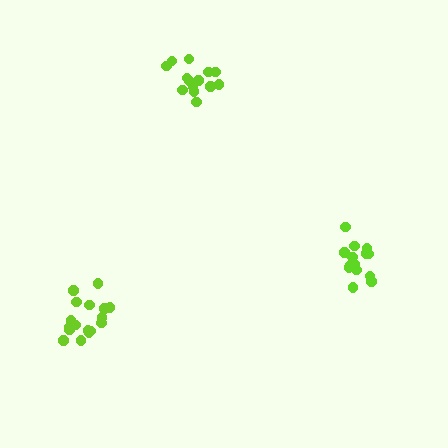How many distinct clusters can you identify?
There are 3 distinct clusters.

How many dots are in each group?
Group 1: 14 dots, Group 2: 14 dots, Group 3: 17 dots (45 total).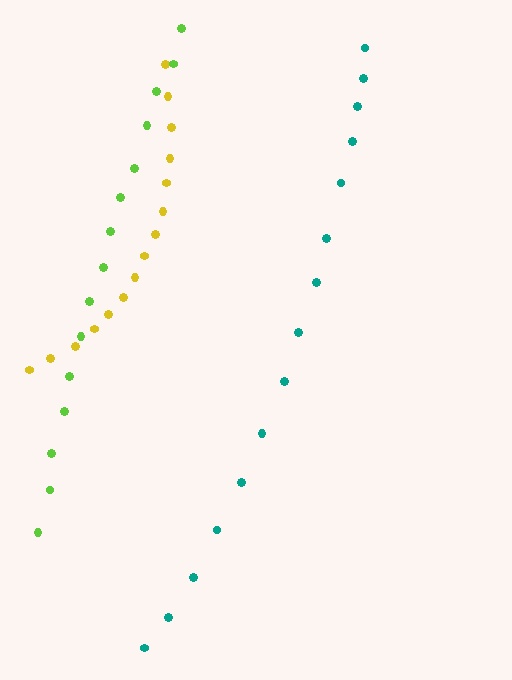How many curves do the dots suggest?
There are 3 distinct paths.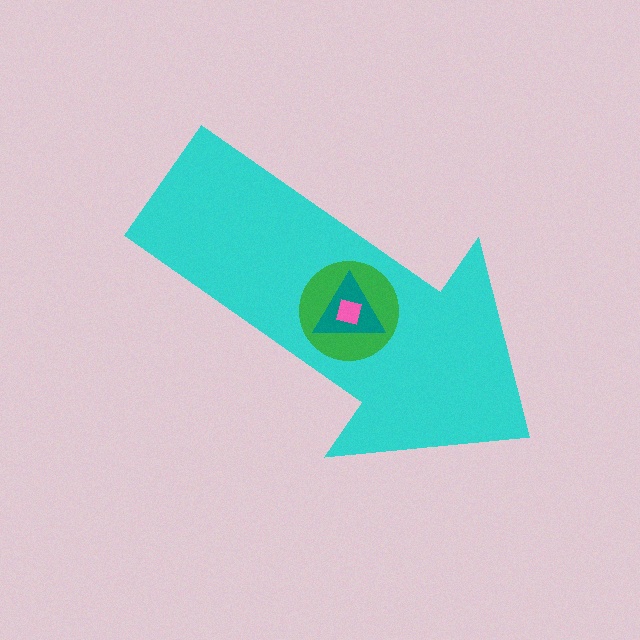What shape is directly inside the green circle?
The teal triangle.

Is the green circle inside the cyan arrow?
Yes.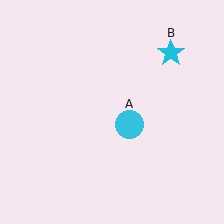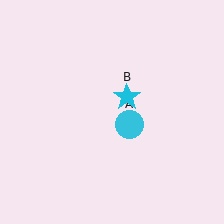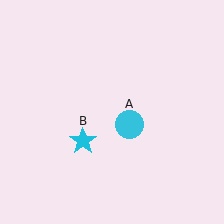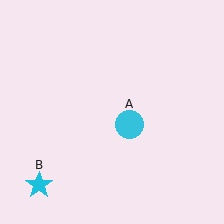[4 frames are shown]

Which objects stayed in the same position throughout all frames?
Cyan circle (object A) remained stationary.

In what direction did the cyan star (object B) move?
The cyan star (object B) moved down and to the left.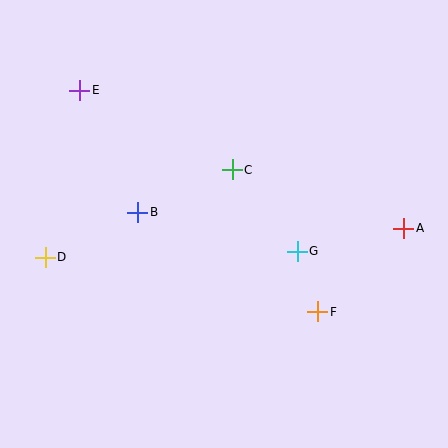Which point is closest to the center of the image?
Point C at (232, 170) is closest to the center.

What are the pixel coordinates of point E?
Point E is at (80, 90).